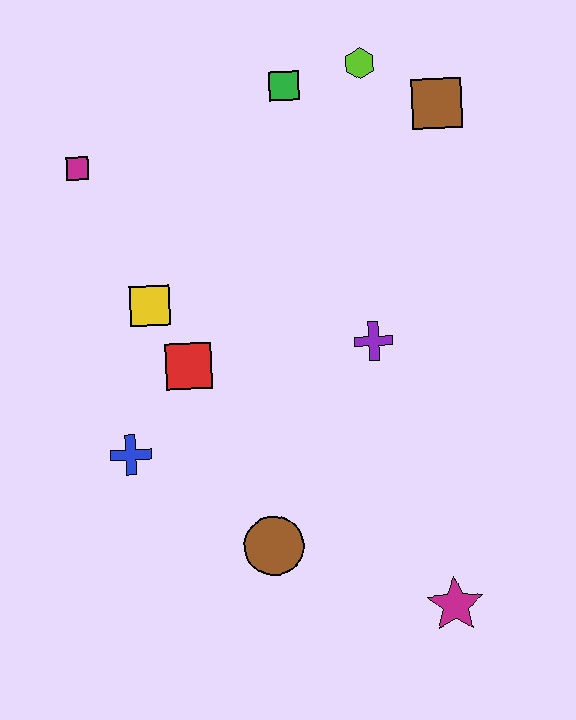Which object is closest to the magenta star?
The brown circle is closest to the magenta star.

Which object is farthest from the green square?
The magenta star is farthest from the green square.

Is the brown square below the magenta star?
No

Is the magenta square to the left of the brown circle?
Yes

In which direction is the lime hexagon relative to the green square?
The lime hexagon is to the right of the green square.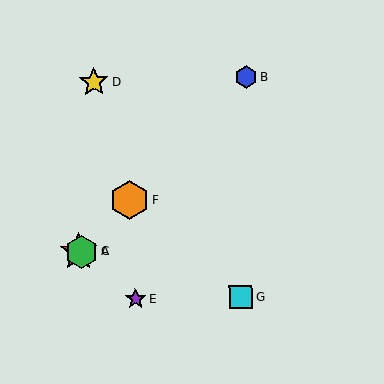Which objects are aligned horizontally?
Objects A, C are aligned horizontally.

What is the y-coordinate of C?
Object C is at y≈252.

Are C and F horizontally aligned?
No, C is at y≈252 and F is at y≈200.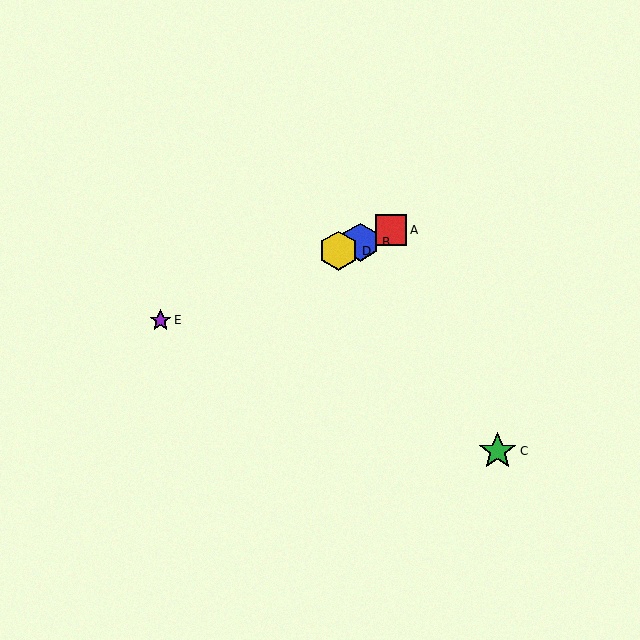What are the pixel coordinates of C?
Object C is at (498, 451).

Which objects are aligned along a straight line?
Objects A, B, D, E are aligned along a straight line.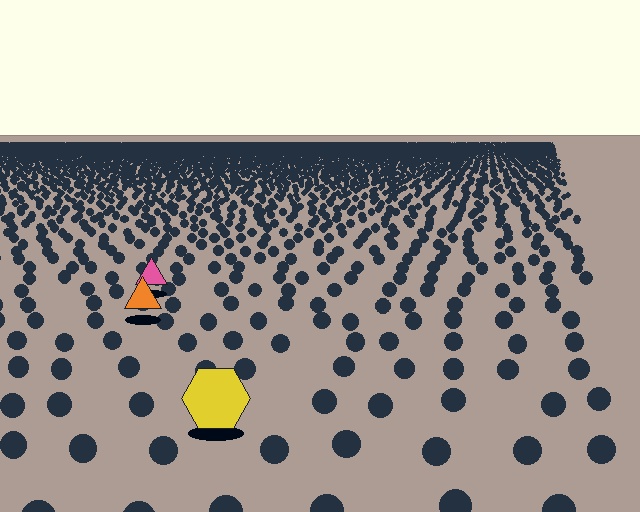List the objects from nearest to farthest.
From nearest to farthest: the yellow hexagon, the orange triangle, the pink triangle.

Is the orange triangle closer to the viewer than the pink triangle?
Yes. The orange triangle is closer — you can tell from the texture gradient: the ground texture is coarser near it.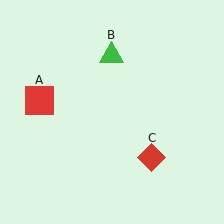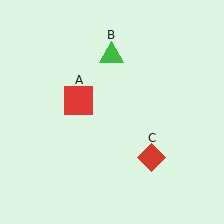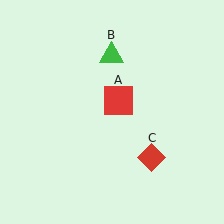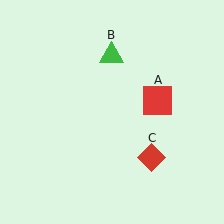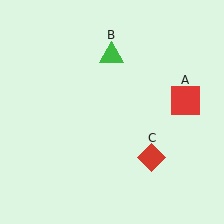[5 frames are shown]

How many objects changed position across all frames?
1 object changed position: red square (object A).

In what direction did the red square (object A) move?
The red square (object A) moved right.